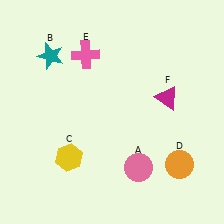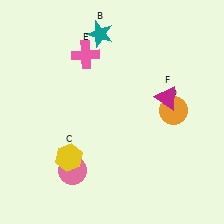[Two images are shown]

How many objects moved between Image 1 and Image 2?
3 objects moved between the two images.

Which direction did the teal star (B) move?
The teal star (B) moved right.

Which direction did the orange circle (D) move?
The orange circle (D) moved up.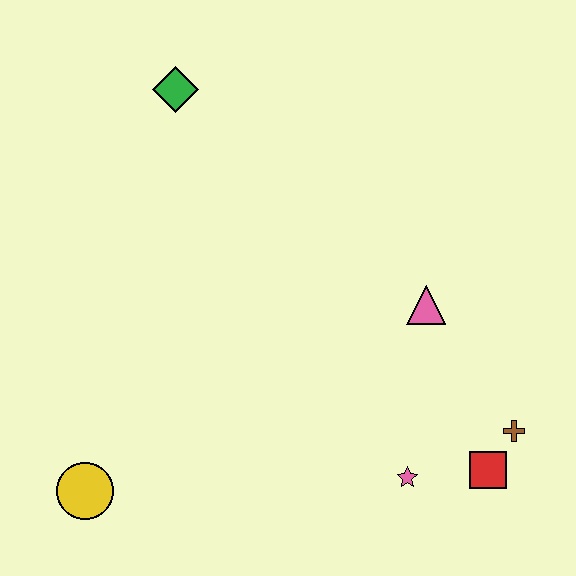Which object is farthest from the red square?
The green diamond is farthest from the red square.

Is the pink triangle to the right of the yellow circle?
Yes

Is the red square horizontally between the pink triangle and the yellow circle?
No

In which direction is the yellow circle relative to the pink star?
The yellow circle is to the left of the pink star.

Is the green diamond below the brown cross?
No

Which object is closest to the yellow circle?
The pink star is closest to the yellow circle.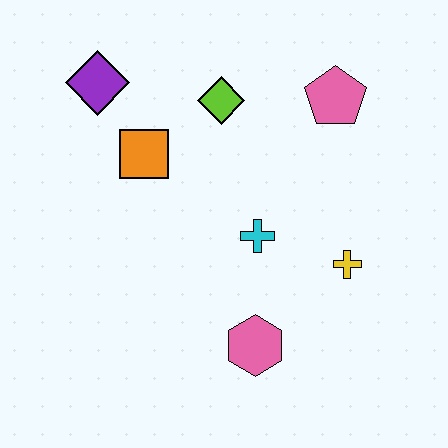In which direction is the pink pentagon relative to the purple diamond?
The pink pentagon is to the right of the purple diamond.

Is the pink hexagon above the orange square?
No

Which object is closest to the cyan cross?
The yellow cross is closest to the cyan cross.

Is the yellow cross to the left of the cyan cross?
No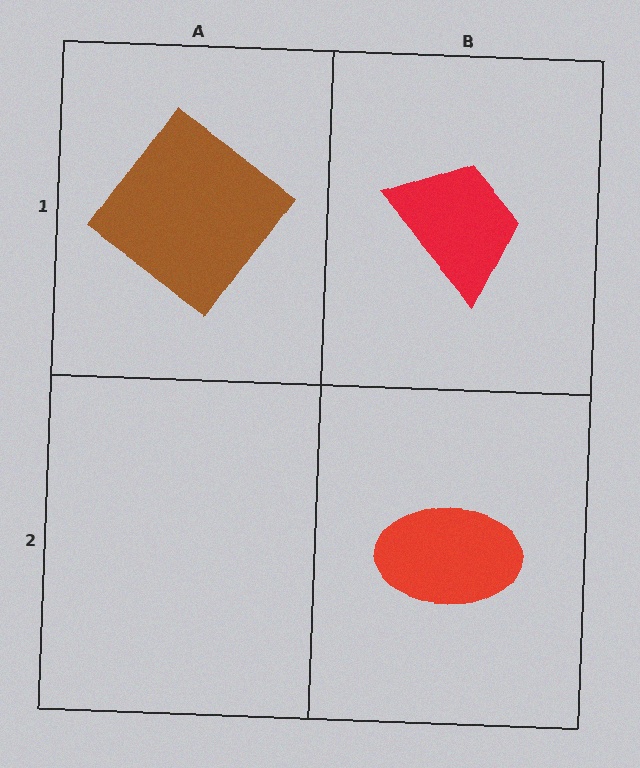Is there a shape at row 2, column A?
No, that cell is empty.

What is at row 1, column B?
A red trapezoid.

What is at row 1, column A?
A brown diamond.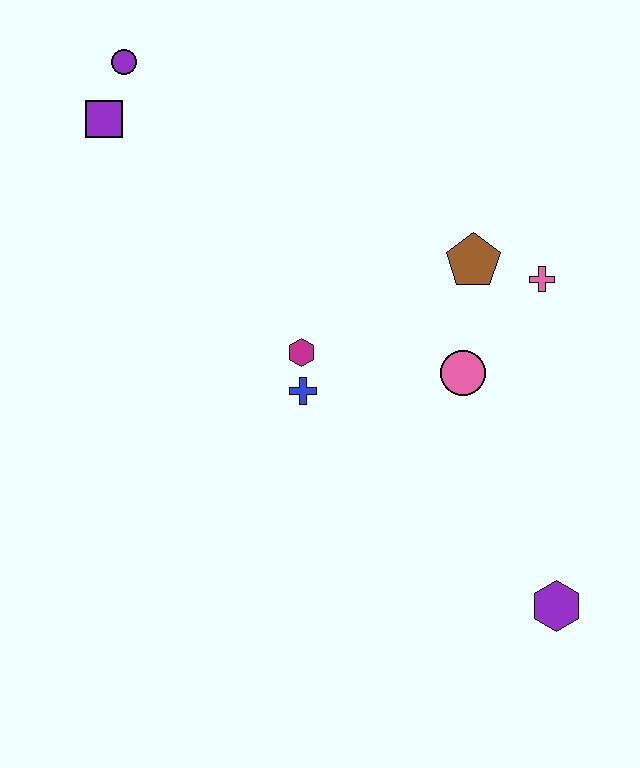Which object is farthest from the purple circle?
The purple hexagon is farthest from the purple circle.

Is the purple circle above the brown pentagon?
Yes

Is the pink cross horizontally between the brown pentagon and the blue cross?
No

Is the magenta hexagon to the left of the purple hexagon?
Yes